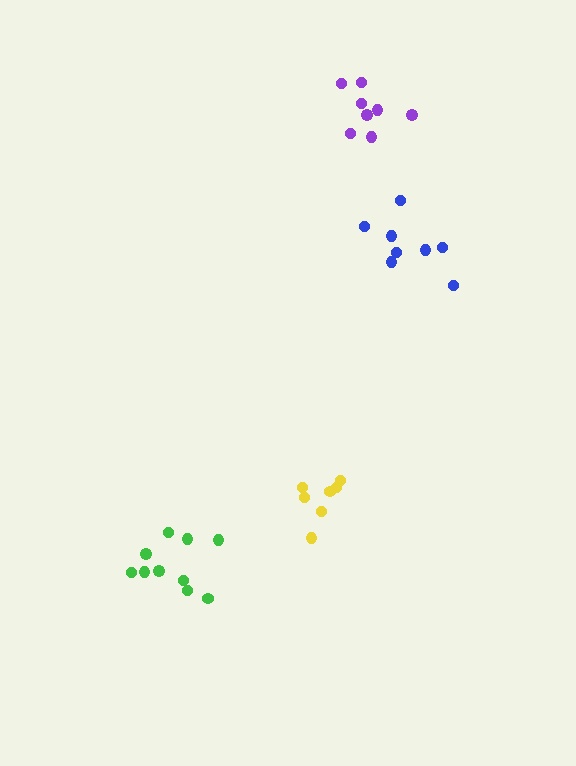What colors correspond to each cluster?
The clusters are colored: purple, blue, green, yellow.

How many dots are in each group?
Group 1: 8 dots, Group 2: 8 dots, Group 3: 10 dots, Group 4: 7 dots (33 total).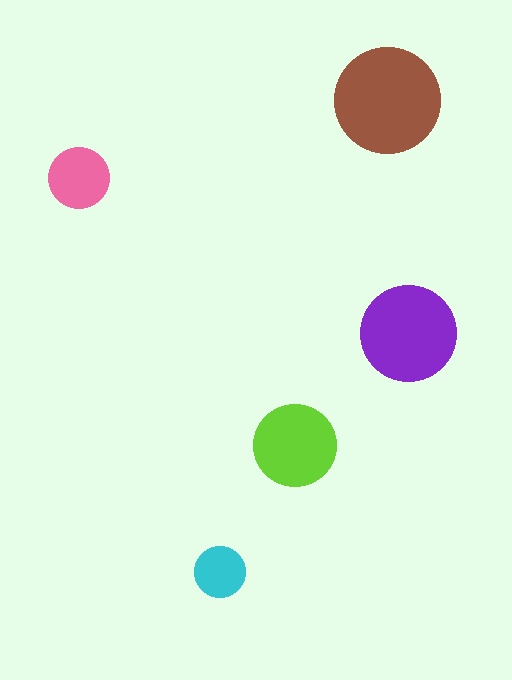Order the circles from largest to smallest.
the brown one, the purple one, the lime one, the pink one, the cyan one.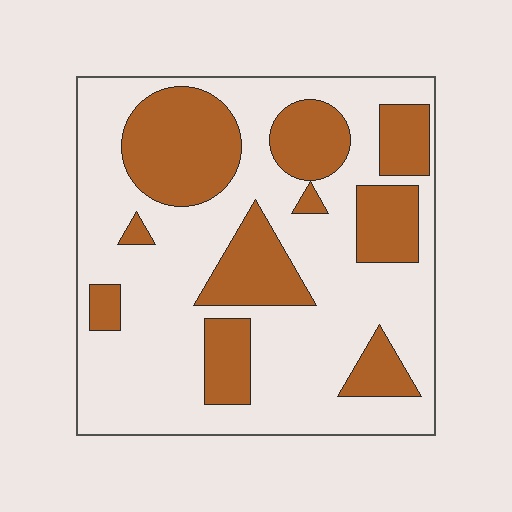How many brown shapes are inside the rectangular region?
10.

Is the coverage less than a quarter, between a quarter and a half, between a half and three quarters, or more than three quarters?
Between a quarter and a half.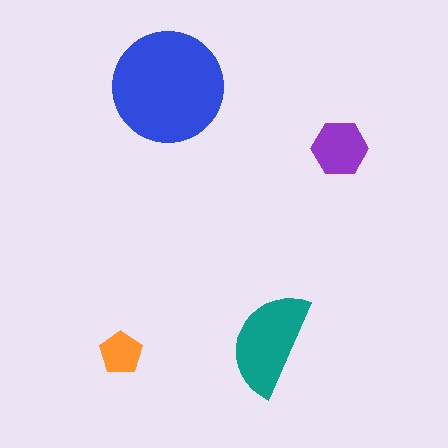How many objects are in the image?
There are 4 objects in the image.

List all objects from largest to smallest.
The blue circle, the teal semicircle, the purple hexagon, the orange pentagon.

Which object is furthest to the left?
The orange pentagon is leftmost.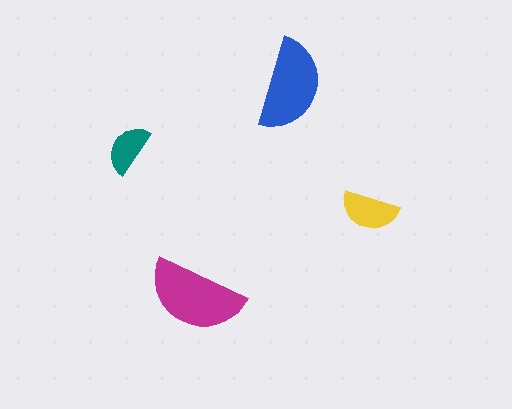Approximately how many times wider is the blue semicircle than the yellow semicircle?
About 1.5 times wider.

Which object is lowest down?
The magenta semicircle is bottommost.